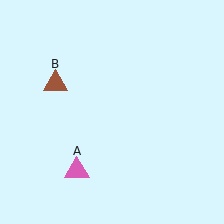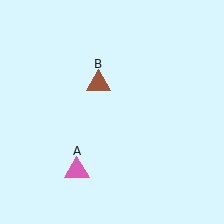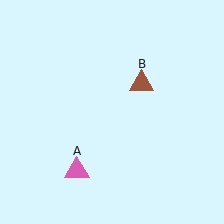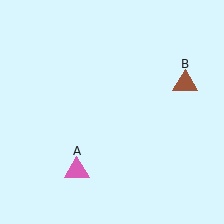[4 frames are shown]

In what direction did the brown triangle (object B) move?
The brown triangle (object B) moved right.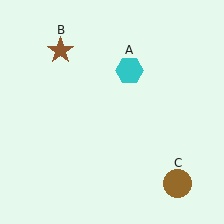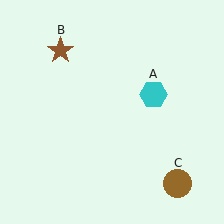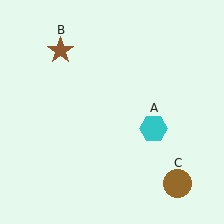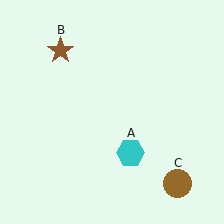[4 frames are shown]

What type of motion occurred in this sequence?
The cyan hexagon (object A) rotated clockwise around the center of the scene.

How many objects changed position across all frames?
1 object changed position: cyan hexagon (object A).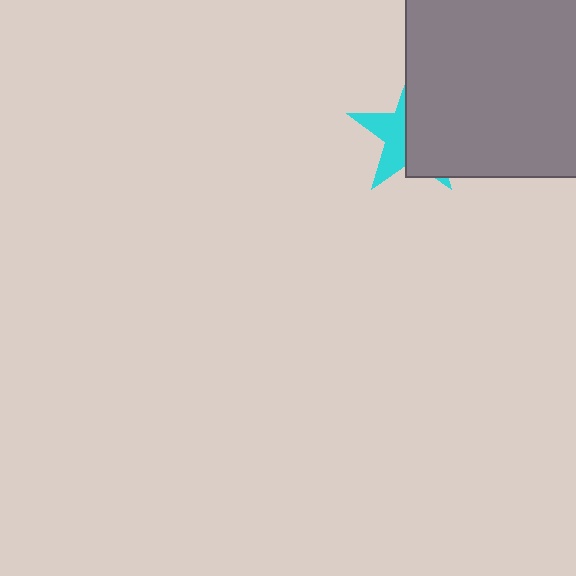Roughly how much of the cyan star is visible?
A small part of it is visible (roughly 42%).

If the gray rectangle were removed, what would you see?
You would see the complete cyan star.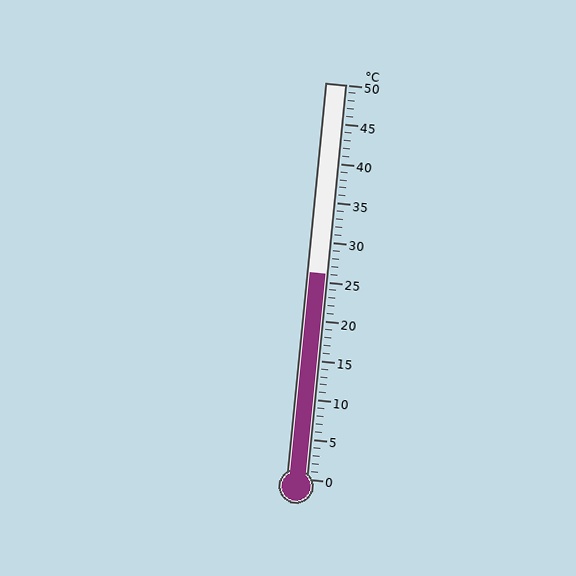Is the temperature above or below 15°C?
The temperature is above 15°C.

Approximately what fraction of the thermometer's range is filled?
The thermometer is filled to approximately 50% of its range.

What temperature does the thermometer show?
The thermometer shows approximately 26°C.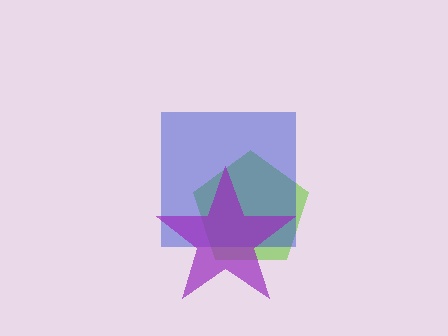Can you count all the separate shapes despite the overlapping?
Yes, there are 3 separate shapes.